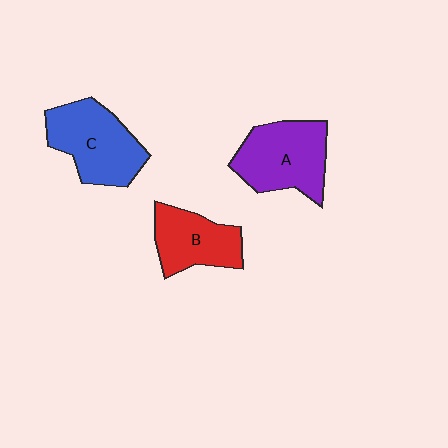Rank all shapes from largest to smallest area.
From largest to smallest: C (blue), A (purple), B (red).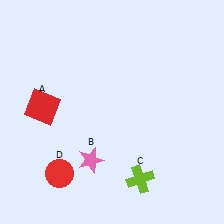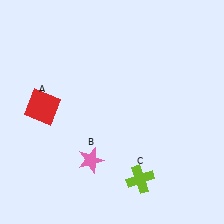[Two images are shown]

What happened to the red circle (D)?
The red circle (D) was removed in Image 2. It was in the bottom-left area of Image 1.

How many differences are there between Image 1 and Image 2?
There is 1 difference between the two images.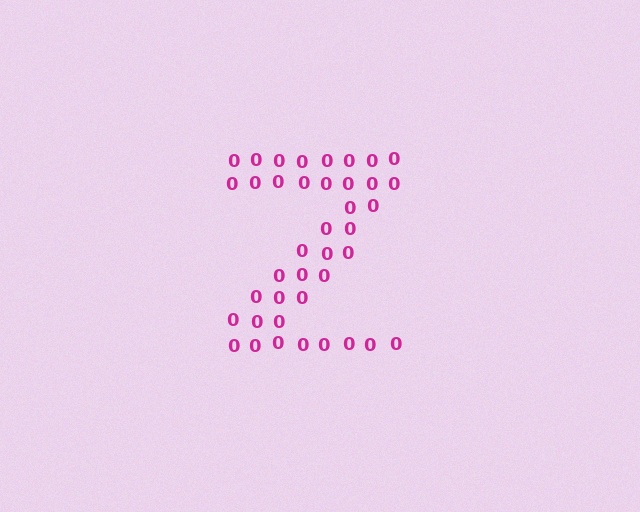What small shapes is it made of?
It is made of small digit 0's.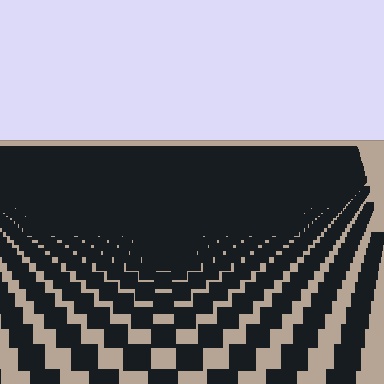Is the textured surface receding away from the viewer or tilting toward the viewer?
The surface is receding away from the viewer. Texture elements get smaller and denser toward the top.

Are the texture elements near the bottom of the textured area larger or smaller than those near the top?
Larger. Near the bottom, elements are closer to the viewer and appear at a bigger on-screen size.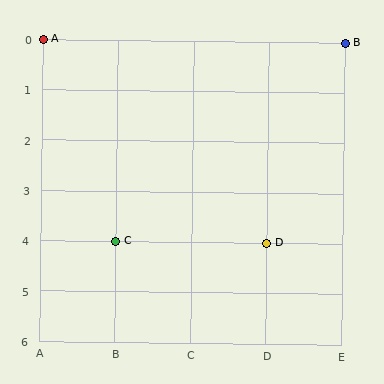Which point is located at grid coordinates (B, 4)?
Point C is at (B, 4).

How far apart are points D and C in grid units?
Points D and C are 2 columns apart.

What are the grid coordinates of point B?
Point B is at grid coordinates (E, 0).